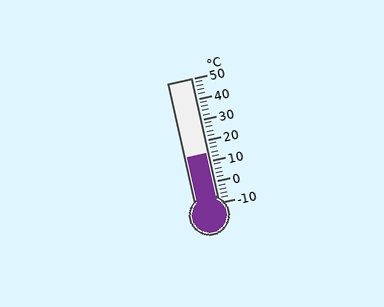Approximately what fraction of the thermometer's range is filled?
The thermometer is filled to approximately 40% of its range.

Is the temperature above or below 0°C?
The temperature is above 0°C.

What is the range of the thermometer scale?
The thermometer scale ranges from -10°C to 50°C.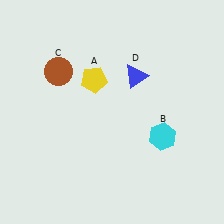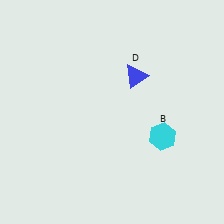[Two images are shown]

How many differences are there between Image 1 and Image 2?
There are 2 differences between the two images.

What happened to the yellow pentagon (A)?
The yellow pentagon (A) was removed in Image 2. It was in the top-left area of Image 1.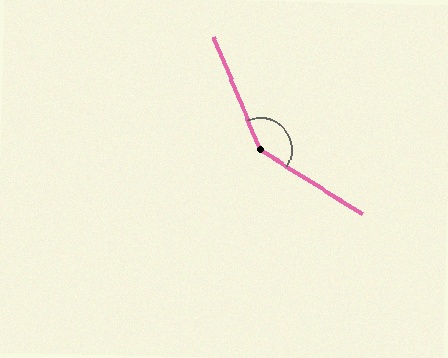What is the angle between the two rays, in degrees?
Approximately 145 degrees.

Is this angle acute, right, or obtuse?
It is obtuse.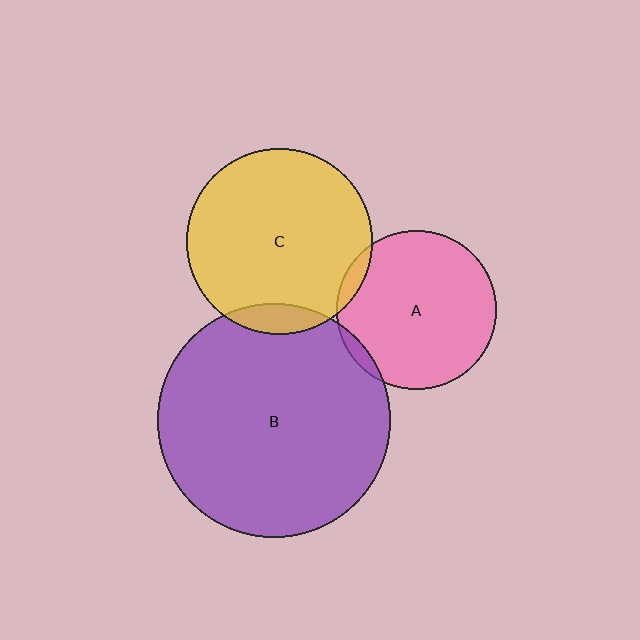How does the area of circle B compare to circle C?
Approximately 1.6 times.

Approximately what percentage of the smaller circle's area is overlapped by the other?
Approximately 10%.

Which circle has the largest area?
Circle B (purple).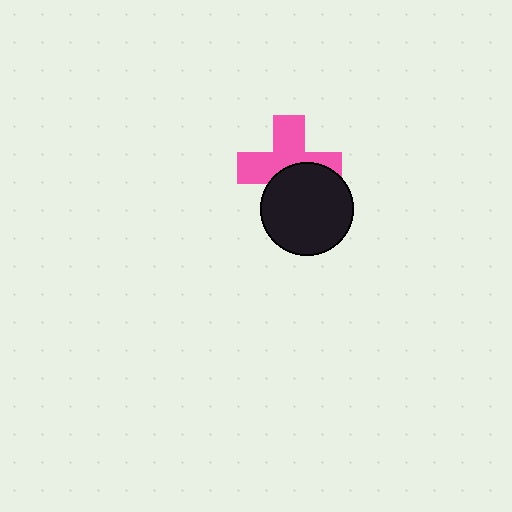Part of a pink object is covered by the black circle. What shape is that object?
It is a cross.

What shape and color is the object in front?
The object in front is a black circle.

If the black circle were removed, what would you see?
You would see the complete pink cross.